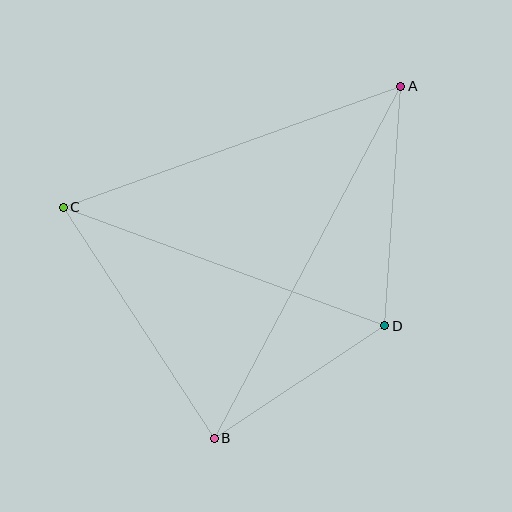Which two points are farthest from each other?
Points A and B are farthest from each other.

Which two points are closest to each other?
Points B and D are closest to each other.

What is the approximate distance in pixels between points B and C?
The distance between B and C is approximately 276 pixels.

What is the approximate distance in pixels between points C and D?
The distance between C and D is approximately 343 pixels.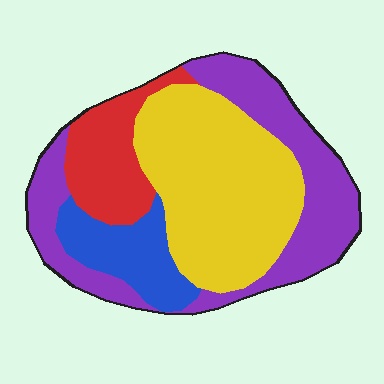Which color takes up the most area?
Yellow, at roughly 40%.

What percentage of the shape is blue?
Blue covers 13% of the shape.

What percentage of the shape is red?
Red covers roughly 15% of the shape.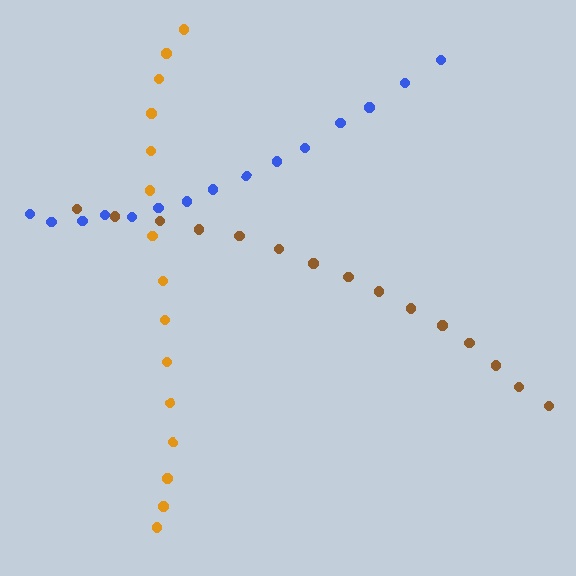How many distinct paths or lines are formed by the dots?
There are 3 distinct paths.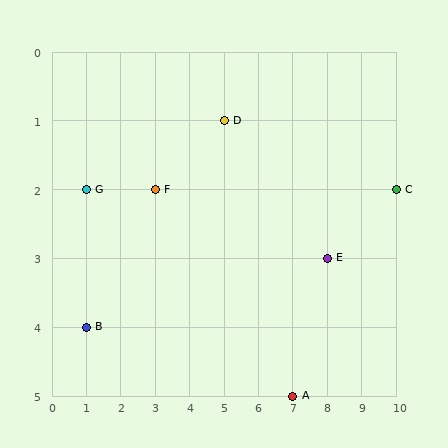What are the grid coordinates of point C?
Point C is at grid coordinates (10, 2).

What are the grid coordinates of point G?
Point G is at grid coordinates (1, 2).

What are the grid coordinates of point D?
Point D is at grid coordinates (5, 1).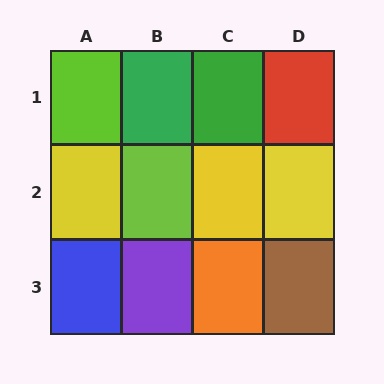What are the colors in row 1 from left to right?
Lime, green, green, red.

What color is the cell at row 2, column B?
Lime.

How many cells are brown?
1 cell is brown.